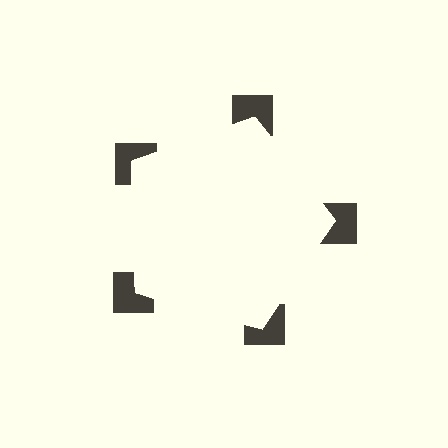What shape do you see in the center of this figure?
An illusory pentagon — its edges are inferred from the aligned wedge cuts in the notched squares, not physically drawn.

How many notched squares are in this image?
There are 5 — one at each vertex of the illusory pentagon.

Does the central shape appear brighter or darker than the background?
It typically appears slightly brighter than the background, even though no actual brightness change is drawn.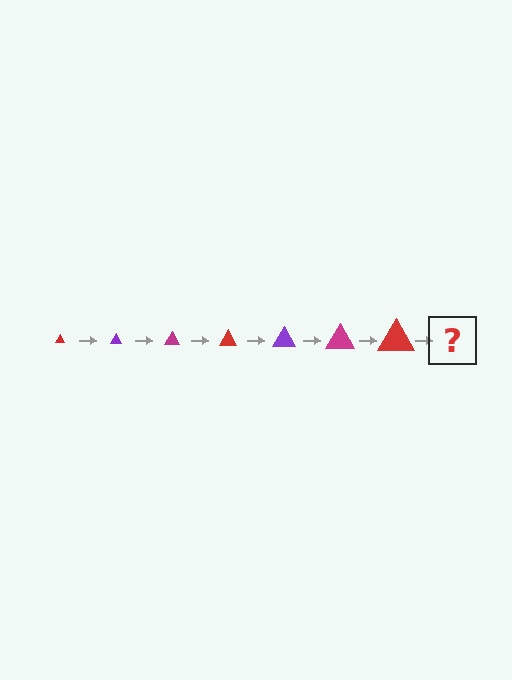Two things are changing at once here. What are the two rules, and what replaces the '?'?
The two rules are that the triangle grows larger each step and the color cycles through red, purple, and magenta. The '?' should be a purple triangle, larger than the previous one.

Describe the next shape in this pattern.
It should be a purple triangle, larger than the previous one.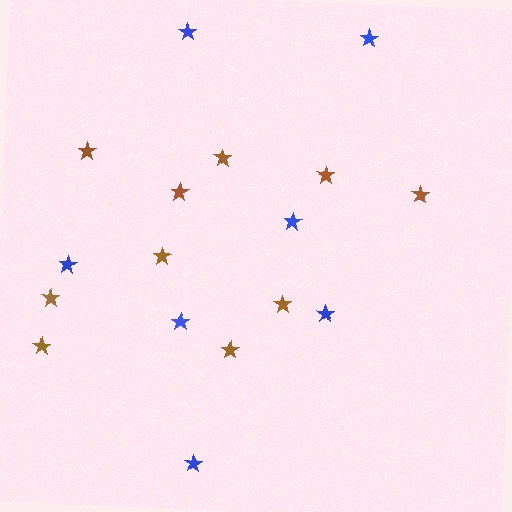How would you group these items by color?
There are 2 groups: one group of brown stars (10) and one group of blue stars (7).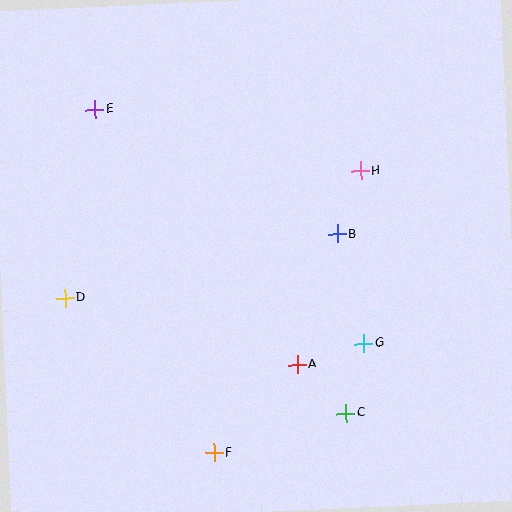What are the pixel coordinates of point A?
Point A is at (297, 365).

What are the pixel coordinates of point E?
Point E is at (95, 110).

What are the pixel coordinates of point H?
Point H is at (361, 171).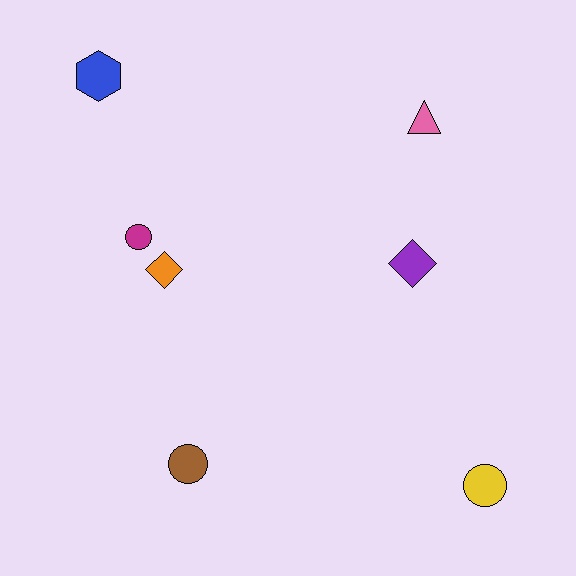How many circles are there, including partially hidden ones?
There are 3 circles.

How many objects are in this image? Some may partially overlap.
There are 7 objects.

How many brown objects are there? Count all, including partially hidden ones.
There is 1 brown object.